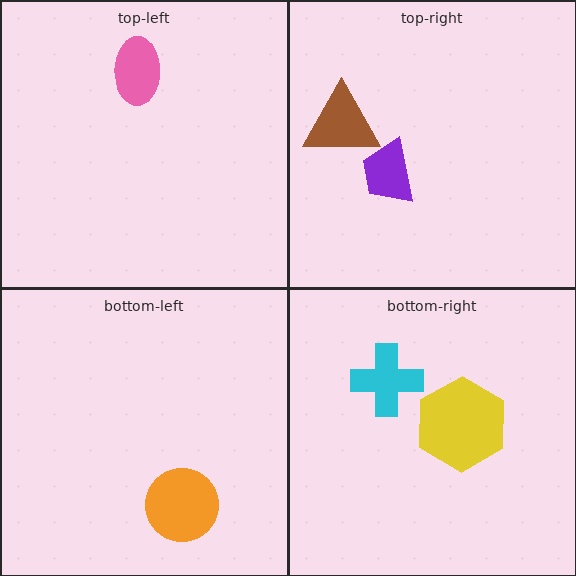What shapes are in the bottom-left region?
The orange circle.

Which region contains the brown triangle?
The top-right region.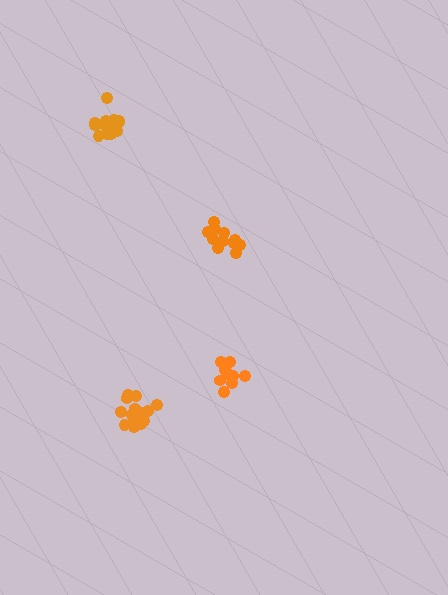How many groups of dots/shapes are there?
There are 4 groups.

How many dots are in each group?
Group 1: 14 dots, Group 2: 11 dots, Group 3: 9 dots, Group 4: 15 dots (49 total).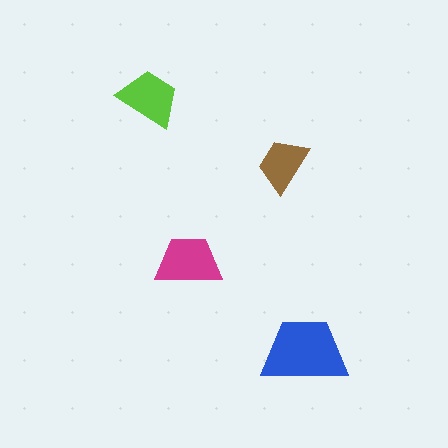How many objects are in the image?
There are 4 objects in the image.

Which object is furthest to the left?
The lime trapezoid is leftmost.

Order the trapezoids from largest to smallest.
the blue one, the magenta one, the lime one, the brown one.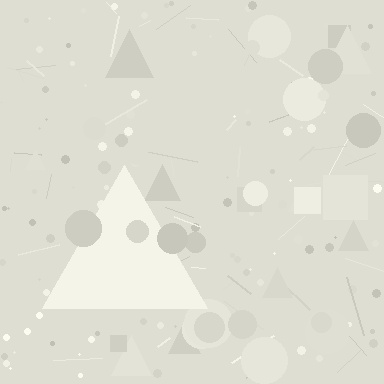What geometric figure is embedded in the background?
A triangle is embedded in the background.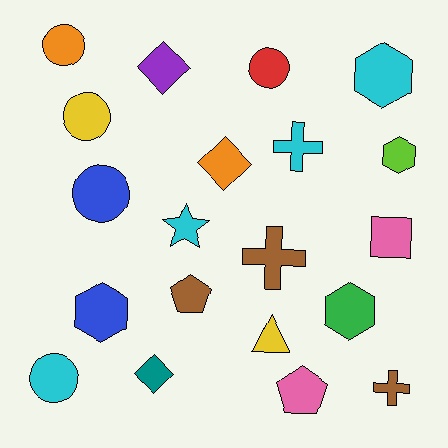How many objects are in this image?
There are 20 objects.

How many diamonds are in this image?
There are 3 diamonds.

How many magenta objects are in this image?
There are no magenta objects.